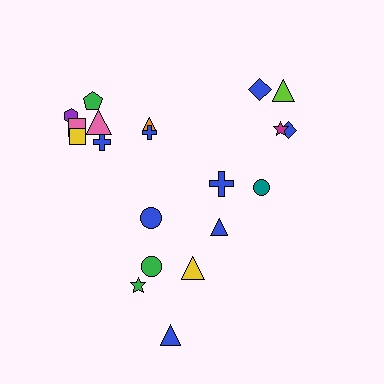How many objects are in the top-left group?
There are 8 objects.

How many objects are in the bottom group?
There are 6 objects.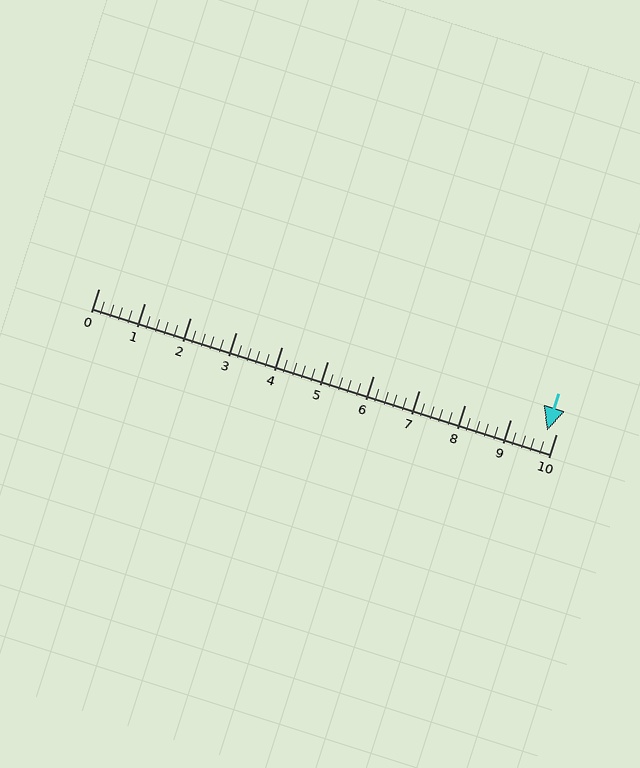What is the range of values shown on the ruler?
The ruler shows values from 0 to 10.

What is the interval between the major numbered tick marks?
The major tick marks are spaced 1 units apart.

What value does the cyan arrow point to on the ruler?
The cyan arrow points to approximately 9.8.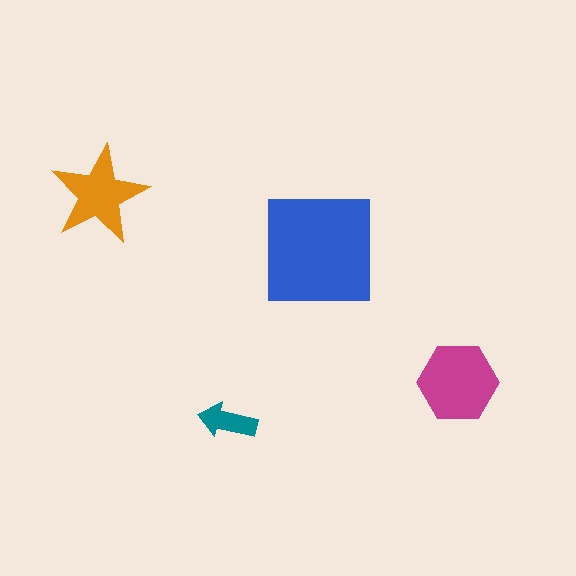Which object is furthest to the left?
The orange star is leftmost.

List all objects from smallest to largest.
The teal arrow, the orange star, the magenta hexagon, the blue square.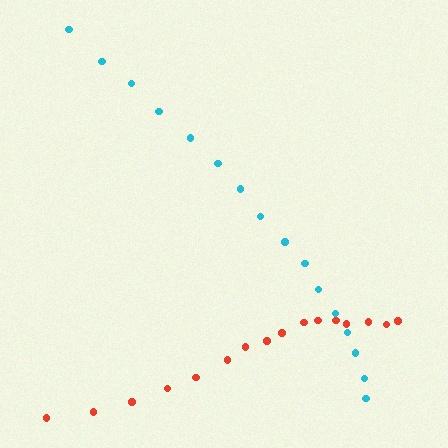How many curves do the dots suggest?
There are 2 distinct paths.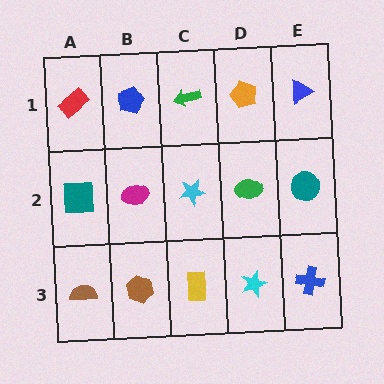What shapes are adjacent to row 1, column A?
A teal square (row 2, column A), a blue pentagon (row 1, column B).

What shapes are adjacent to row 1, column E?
A teal circle (row 2, column E), an orange pentagon (row 1, column D).